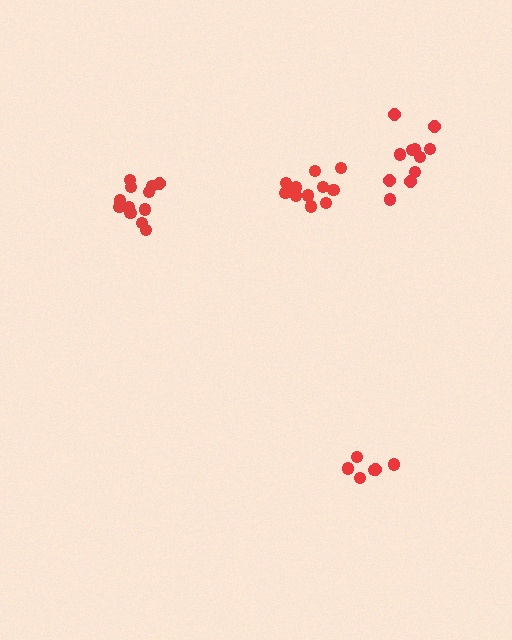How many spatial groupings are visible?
There are 4 spatial groupings.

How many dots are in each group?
Group 1: 12 dots, Group 2: 11 dots, Group 3: 11 dots, Group 4: 6 dots (40 total).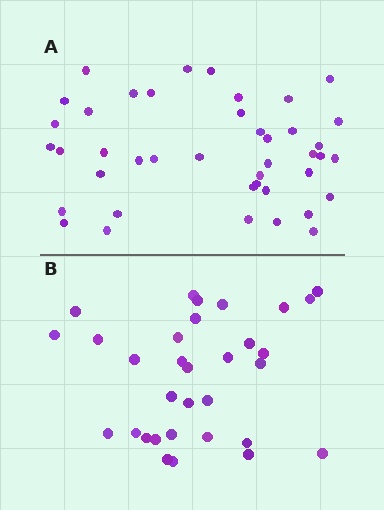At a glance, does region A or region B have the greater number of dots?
Region A (the top region) has more dots.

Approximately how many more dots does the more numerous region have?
Region A has roughly 10 or so more dots than region B.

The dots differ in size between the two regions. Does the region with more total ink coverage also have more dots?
No. Region B has more total ink coverage because its dots are larger, but region A actually contains more individual dots. Total area can be misleading — the number of items is what matters here.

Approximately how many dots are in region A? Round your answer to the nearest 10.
About 40 dots. (The exact count is 42, which rounds to 40.)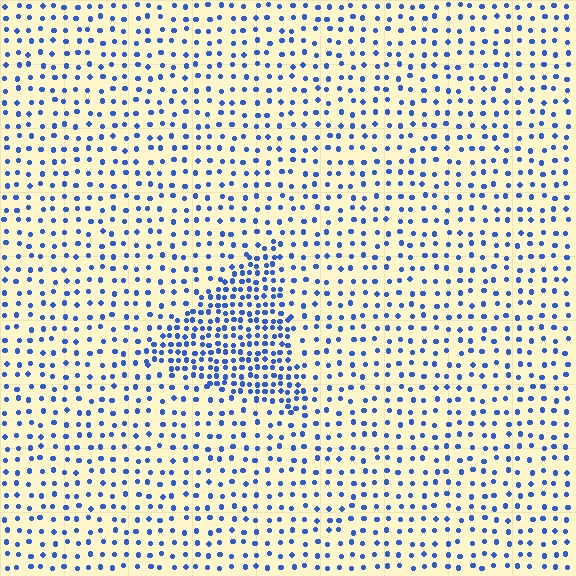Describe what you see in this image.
The image contains small blue elements arranged at two different densities. A triangle-shaped region is visible where the elements are more densely packed than the surrounding area.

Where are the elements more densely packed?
The elements are more densely packed inside the triangle boundary.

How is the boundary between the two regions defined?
The boundary is defined by a change in element density (approximately 2.3x ratio). All elements are the same color, size, and shape.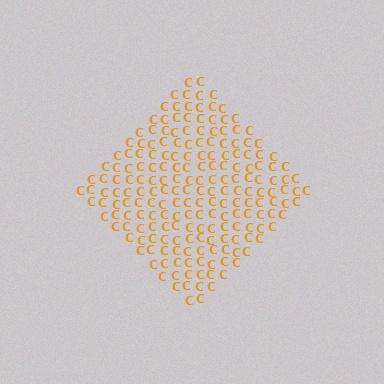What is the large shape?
The large shape is a diamond.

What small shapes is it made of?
It is made of small letter C's.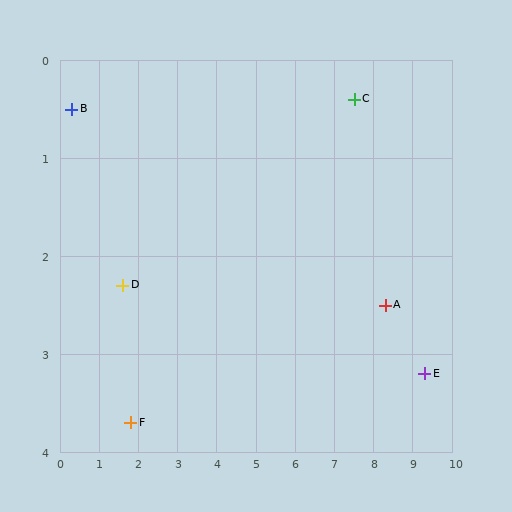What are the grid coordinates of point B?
Point B is at approximately (0.3, 0.5).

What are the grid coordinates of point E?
Point E is at approximately (9.3, 3.2).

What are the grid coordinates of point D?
Point D is at approximately (1.6, 2.3).